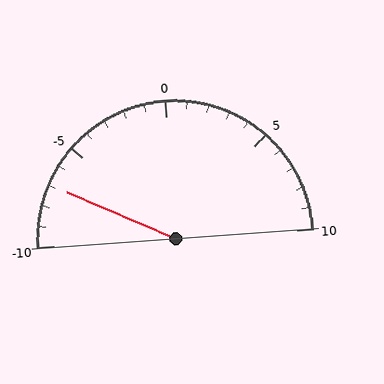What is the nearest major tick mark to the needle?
The nearest major tick mark is -5.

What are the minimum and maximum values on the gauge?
The gauge ranges from -10 to 10.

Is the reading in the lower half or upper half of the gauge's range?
The reading is in the lower half of the range (-10 to 10).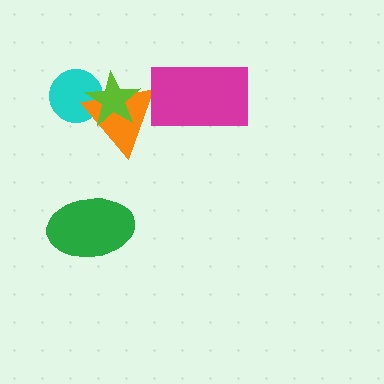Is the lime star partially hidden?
No, no other shape covers it.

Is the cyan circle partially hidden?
Yes, it is partially covered by another shape.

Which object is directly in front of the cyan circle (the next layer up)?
The orange triangle is directly in front of the cyan circle.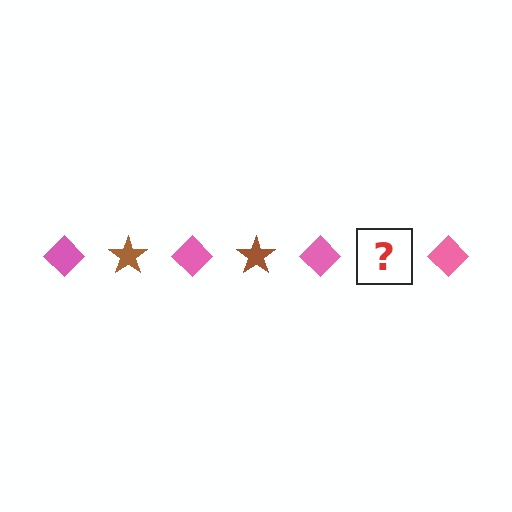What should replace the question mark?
The question mark should be replaced with a brown star.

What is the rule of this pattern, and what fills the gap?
The rule is that the pattern alternates between pink diamond and brown star. The gap should be filled with a brown star.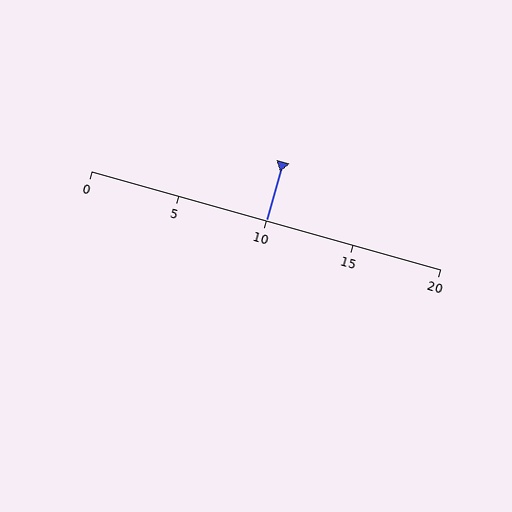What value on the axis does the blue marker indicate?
The marker indicates approximately 10.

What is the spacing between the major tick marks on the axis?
The major ticks are spaced 5 apart.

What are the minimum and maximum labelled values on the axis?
The axis runs from 0 to 20.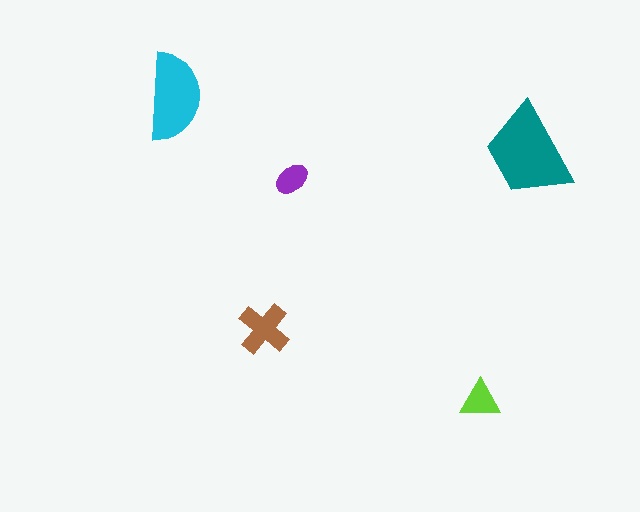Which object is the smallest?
The purple ellipse.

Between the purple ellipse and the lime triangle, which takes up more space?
The lime triangle.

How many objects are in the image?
There are 5 objects in the image.